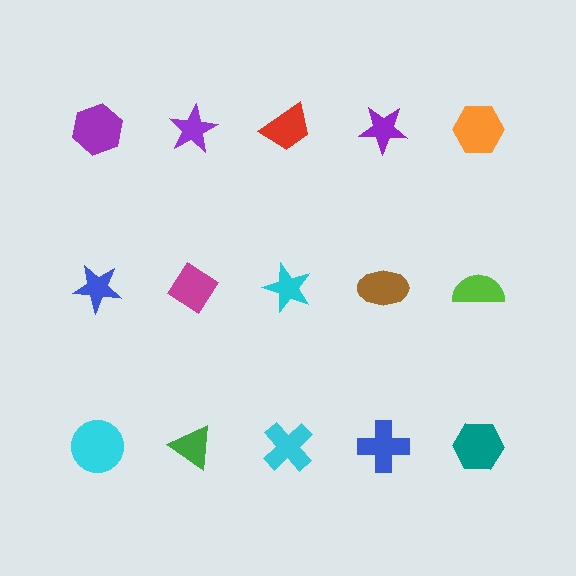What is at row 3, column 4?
A blue cross.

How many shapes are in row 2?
5 shapes.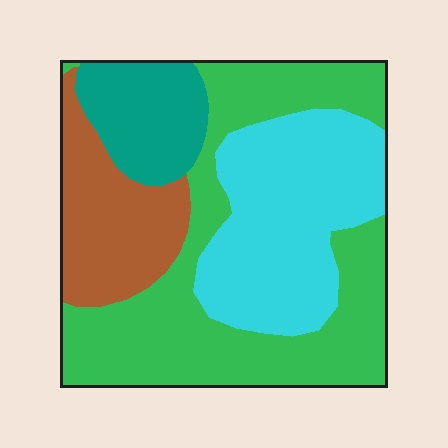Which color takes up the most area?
Green, at roughly 40%.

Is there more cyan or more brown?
Cyan.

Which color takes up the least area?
Teal, at roughly 10%.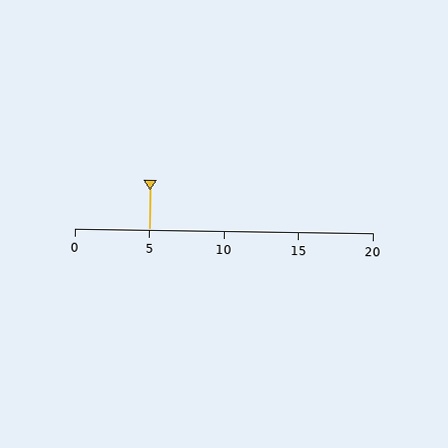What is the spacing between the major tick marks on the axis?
The major ticks are spaced 5 apart.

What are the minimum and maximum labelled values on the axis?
The axis runs from 0 to 20.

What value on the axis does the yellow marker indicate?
The marker indicates approximately 5.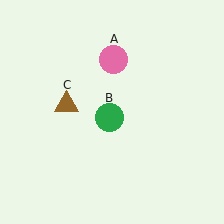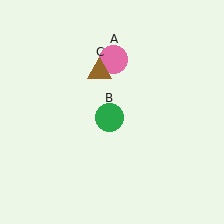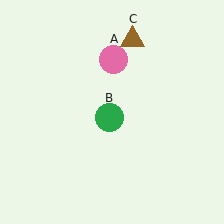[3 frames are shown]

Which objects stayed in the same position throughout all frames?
Pink circle (object A) and green circle (object B) remained stationary.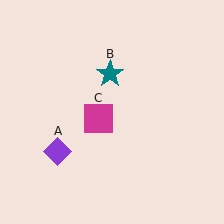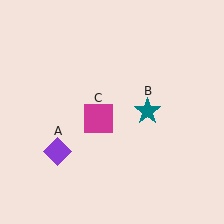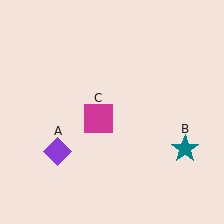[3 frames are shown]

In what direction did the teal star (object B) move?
The teal star (object B) moved down and to the right.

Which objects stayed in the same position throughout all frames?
Purple diamond (object A) and magenta square (object C) remained stationary.